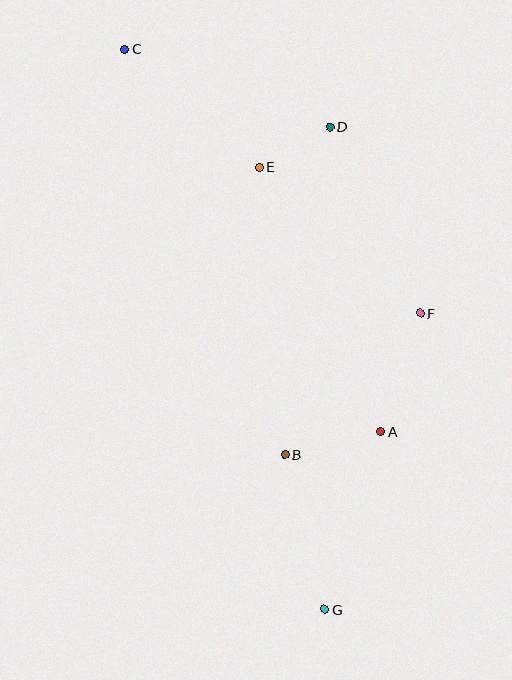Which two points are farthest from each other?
Points C and G are farthest from each other.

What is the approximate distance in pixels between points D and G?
The distance between D and G is approximately 482 pixels.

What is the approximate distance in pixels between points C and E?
The distance between C and E is approximately 178 pixels.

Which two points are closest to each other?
Points D and E are closest to each other.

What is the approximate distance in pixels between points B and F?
The distance between B and F is approximately 196 pixels.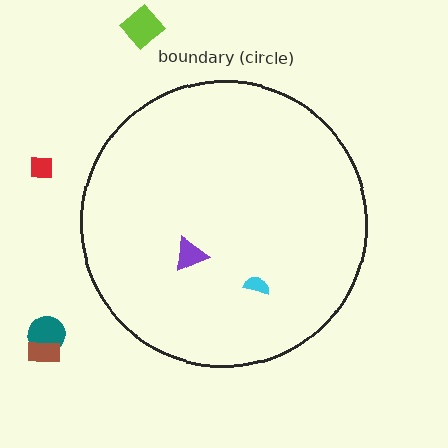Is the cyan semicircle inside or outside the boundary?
Inside.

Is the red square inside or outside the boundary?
Outside.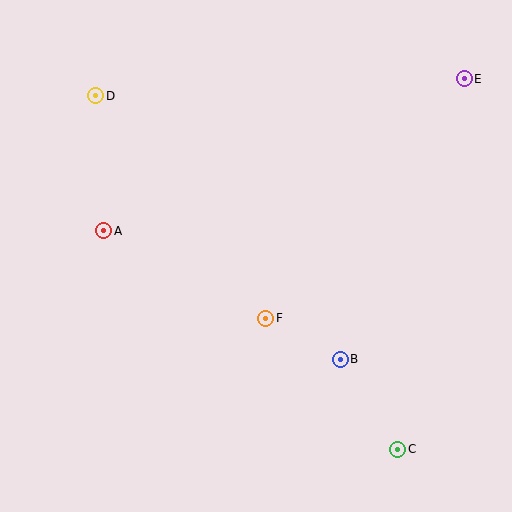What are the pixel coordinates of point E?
Point E is at (464, 79).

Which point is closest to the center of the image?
Point F at (266, 318) is closest to the center.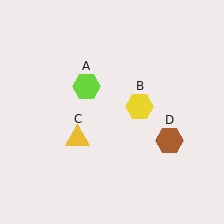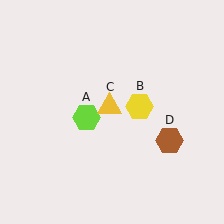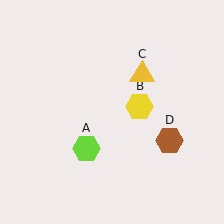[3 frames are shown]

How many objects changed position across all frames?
2 objects changed position: lime hexagon (object A), yellow triangle (object C).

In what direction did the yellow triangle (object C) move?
The yellow triangle (object C) moved up and to the right.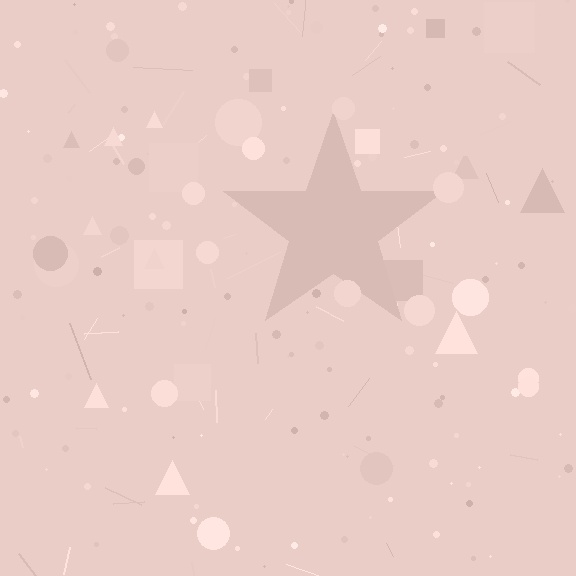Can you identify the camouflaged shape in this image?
The camouflaged shape is a star.